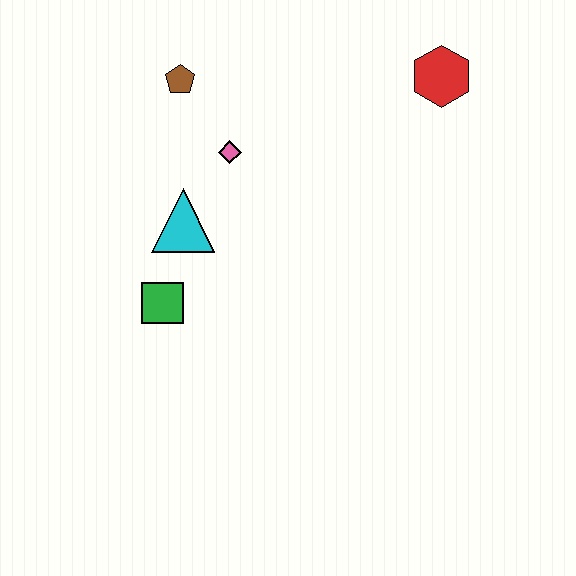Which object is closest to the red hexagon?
The pink diamond is closest to the red hexagon.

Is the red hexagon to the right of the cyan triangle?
Yes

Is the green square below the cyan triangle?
Yes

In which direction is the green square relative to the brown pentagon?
The green square is below the brown pentagon.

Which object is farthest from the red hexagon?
The green square is farthest from the red hexagon.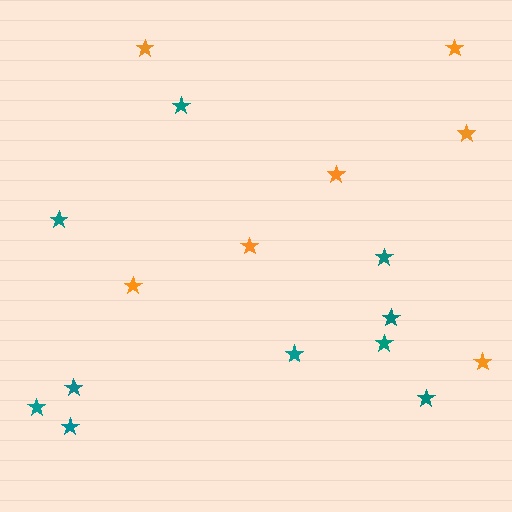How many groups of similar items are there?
There are 2 groups: one group of orange stars (7) and one group of teal stars (10).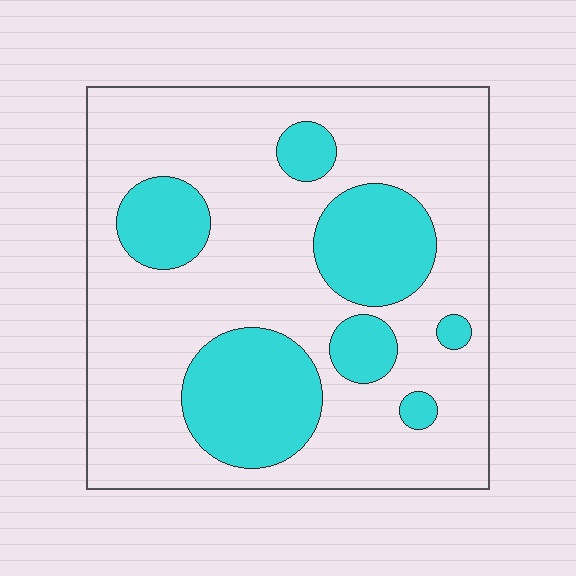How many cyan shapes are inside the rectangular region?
7.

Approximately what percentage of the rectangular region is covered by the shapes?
Approximately 25%.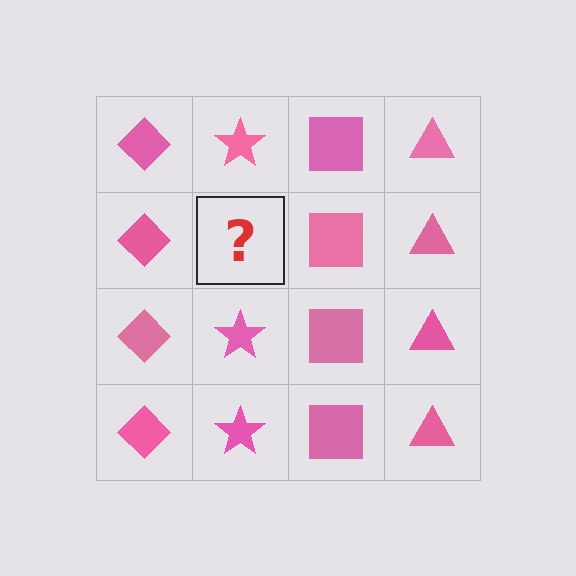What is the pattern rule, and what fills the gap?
The rule is that each column has a consistent shape. The gap should be filled with a pink star.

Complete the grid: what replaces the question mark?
The question mark should be replaced with a pink star.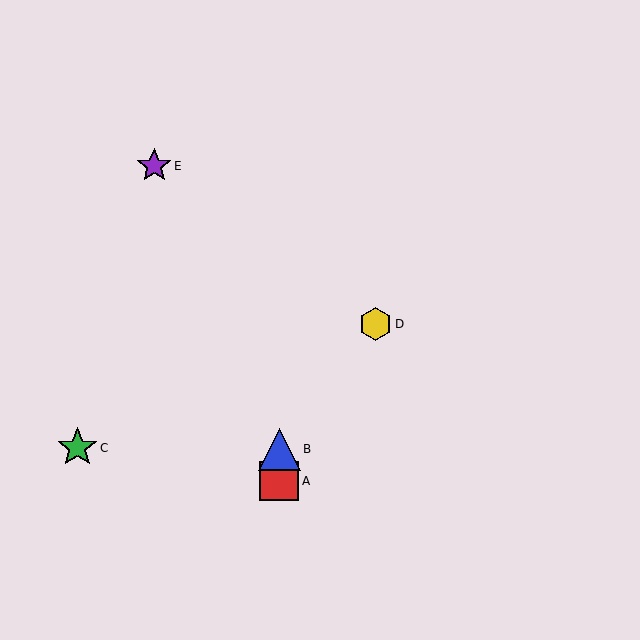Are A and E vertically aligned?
No, A is at x≈279 and E is at x≈154.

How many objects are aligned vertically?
2 objects (A, B) are aligned vertically.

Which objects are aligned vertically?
Objects A, B are aligned vertically.